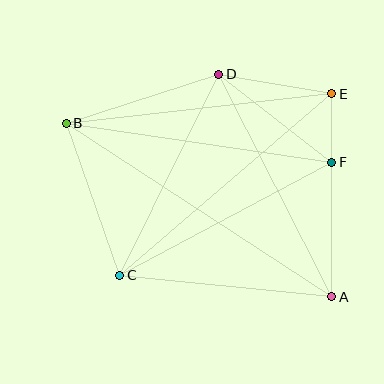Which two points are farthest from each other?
Points A and B are farthest from each other.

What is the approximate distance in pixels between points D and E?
The distance between D and E is approximately 115 pixels.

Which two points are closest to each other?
Points E and F are closest to each other.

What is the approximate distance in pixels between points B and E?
The distance between B and E is approximately 267 pixels.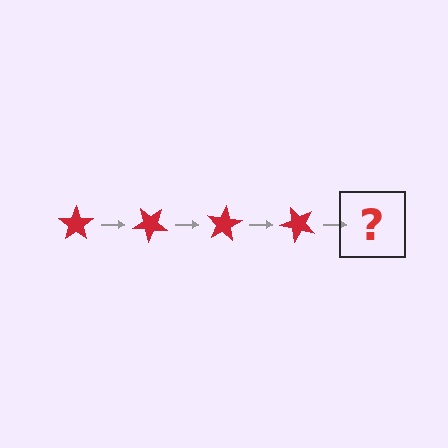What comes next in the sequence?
The next element should be a red star rotated 160 degrees.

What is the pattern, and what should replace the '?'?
The pattern is that the star rotates 40 degrees each step. The '?' should be a red star rotated 160 degrees.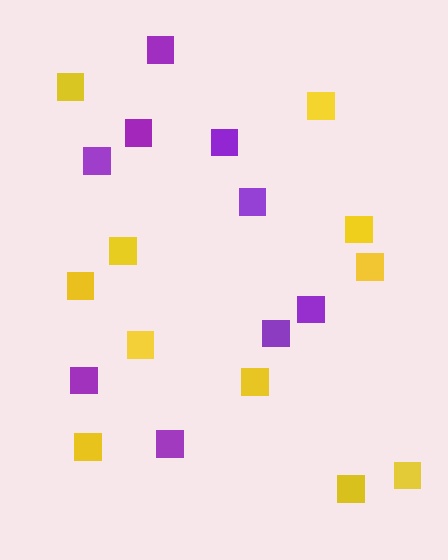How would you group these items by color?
There are 2 groups: one group of yellow squares (11) and one group of purple squares (9).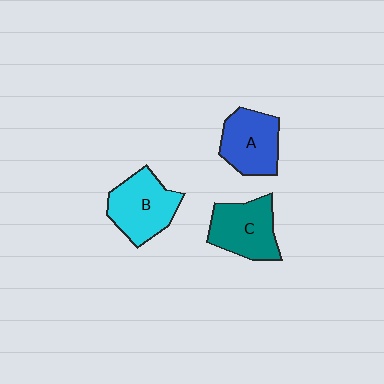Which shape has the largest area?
Shape B (cyan).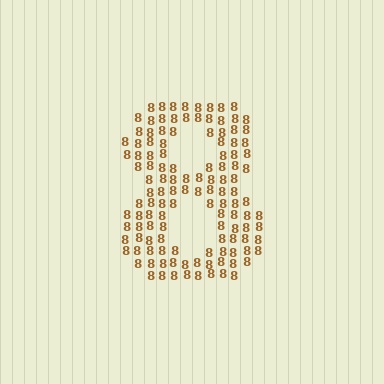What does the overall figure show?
The overall figure shows the digit 8.